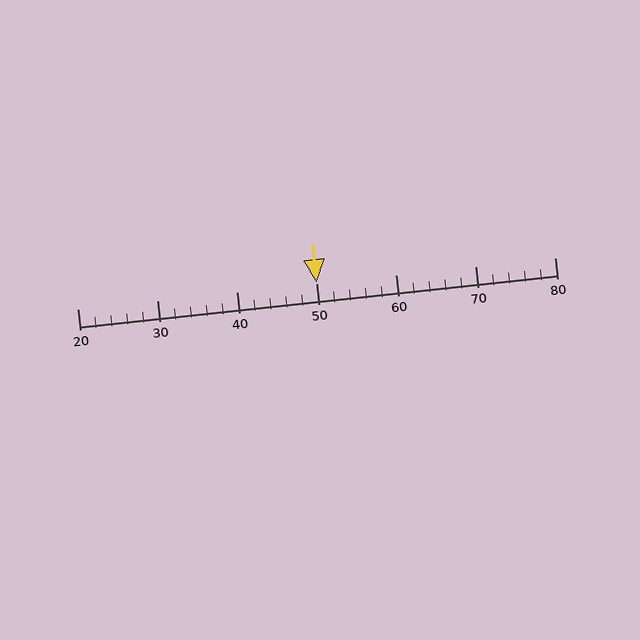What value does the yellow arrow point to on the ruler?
The yellow arrow points to approximately 50.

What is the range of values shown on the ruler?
The ruler shows values from 20 to 80.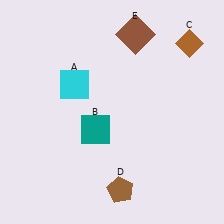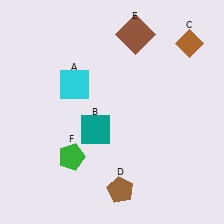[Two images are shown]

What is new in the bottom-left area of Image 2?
A green pentagon (F) was added in the bottom-left area of Image 2.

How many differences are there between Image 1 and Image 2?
There is 1 difference between the two images.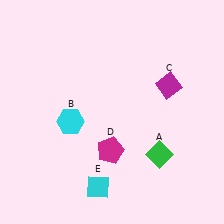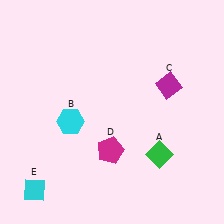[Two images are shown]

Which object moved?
The cyan diamond (E) moved left.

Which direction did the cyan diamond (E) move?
The cyan diamond (E) moved left.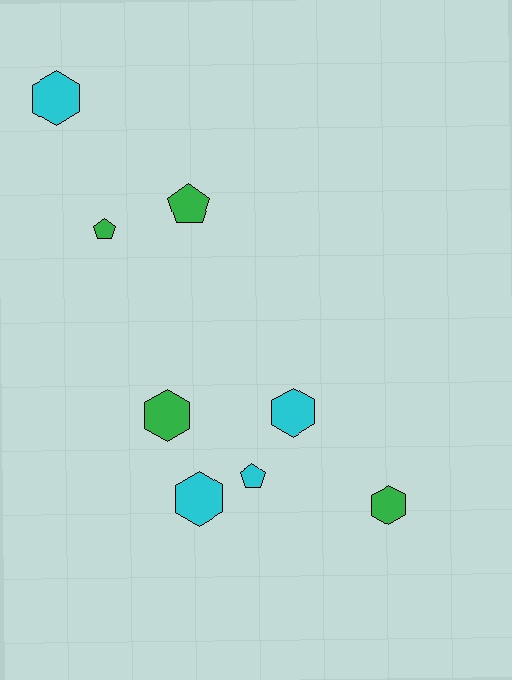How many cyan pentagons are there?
There is 1 cyan pentagon.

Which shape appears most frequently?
Hexagon, with 5 objects.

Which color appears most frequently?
Cyan, with 4 objects.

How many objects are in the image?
There are 8 objects.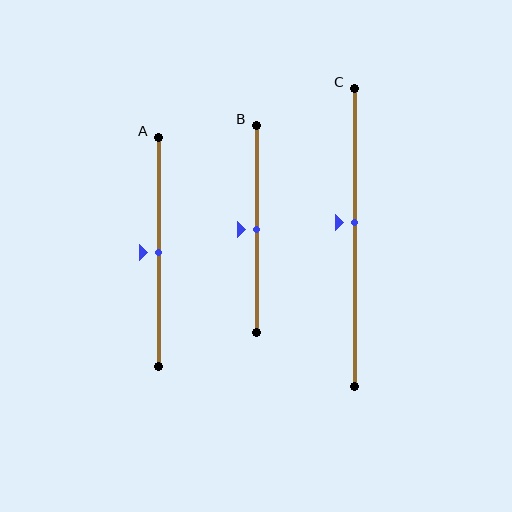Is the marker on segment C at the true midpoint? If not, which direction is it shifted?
No, the marker on segment C is shifted upward by about 5% of the segment length.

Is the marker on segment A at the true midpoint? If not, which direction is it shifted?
Yes, the marker on segment A is at the true midpoint.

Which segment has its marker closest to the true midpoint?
Segment A has its marker closest to the true midpoint.